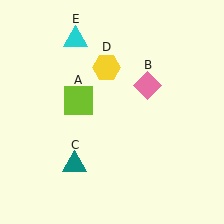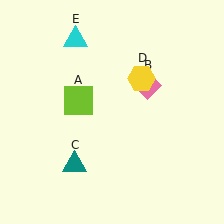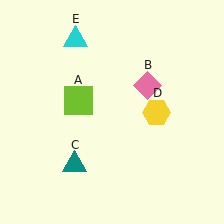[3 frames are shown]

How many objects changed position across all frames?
1 object changed position: yellow hexagon (object D).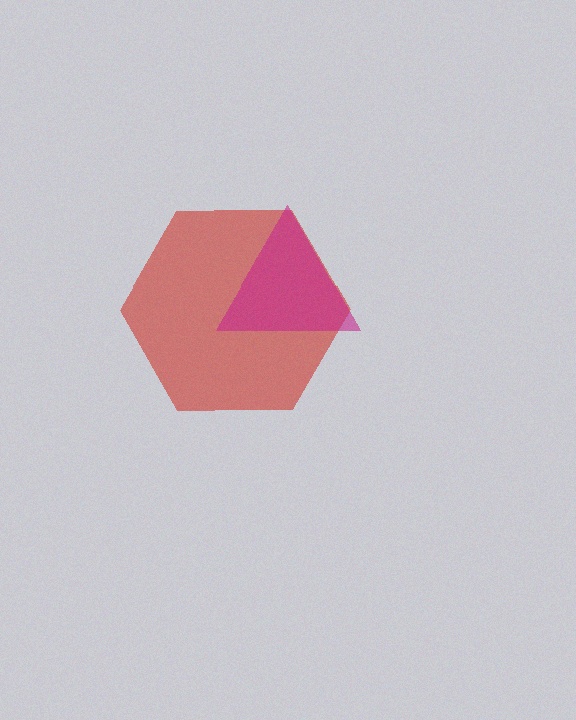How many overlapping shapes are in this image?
There are 2 overlapping shapes in the image.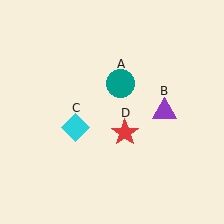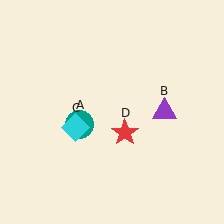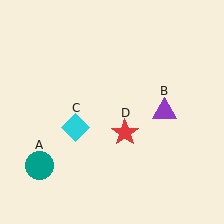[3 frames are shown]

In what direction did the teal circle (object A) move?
The teal circle (object A) moved down and to the left.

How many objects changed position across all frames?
1 object changed position: teal circle (object A).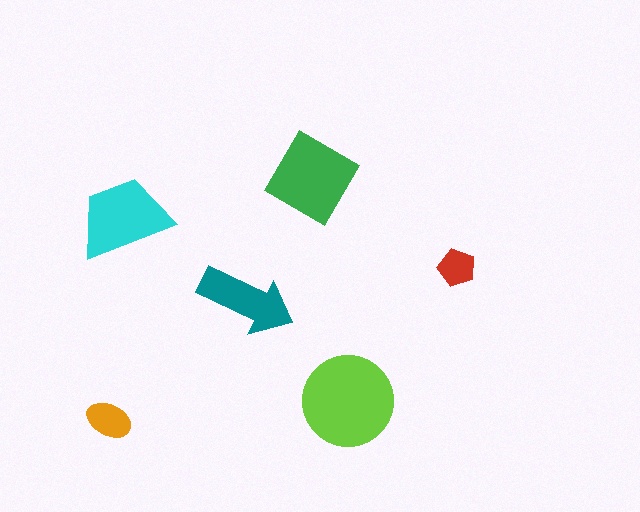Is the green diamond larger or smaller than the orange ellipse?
Larger.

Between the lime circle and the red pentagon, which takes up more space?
The lime circle.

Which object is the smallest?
The red pentagon.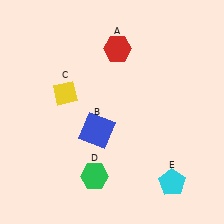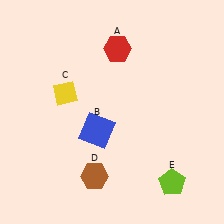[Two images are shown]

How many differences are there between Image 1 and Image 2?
There are 2 differences between the two images.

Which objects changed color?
D changed from green to brown. E changed from cyan to lime.